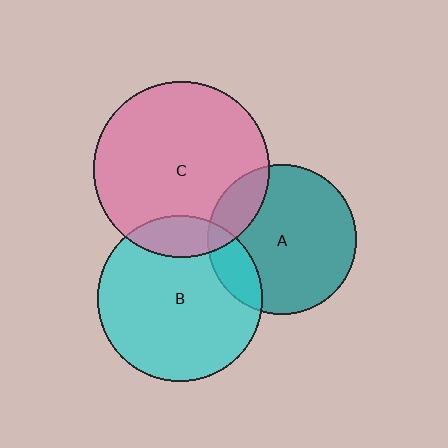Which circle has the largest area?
Circle C (pink).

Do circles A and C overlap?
Yes.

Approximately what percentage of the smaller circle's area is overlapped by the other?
Approximately 15%.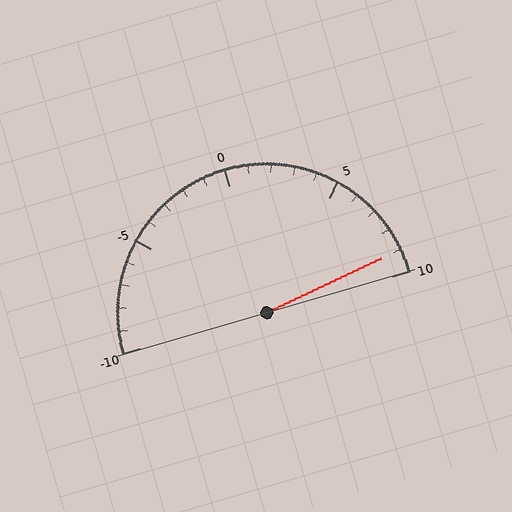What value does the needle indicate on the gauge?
The needle indicates approximately 9.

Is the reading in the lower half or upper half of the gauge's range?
The reading is in the upper half of the range (-10 to 10).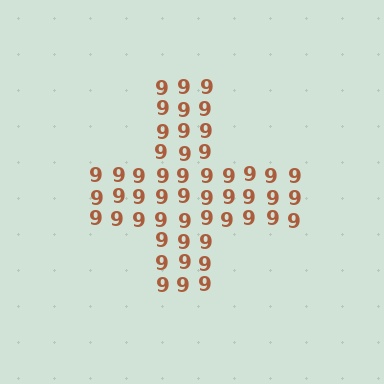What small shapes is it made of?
It is made of small digit 9's.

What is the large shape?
The large shape is a cross.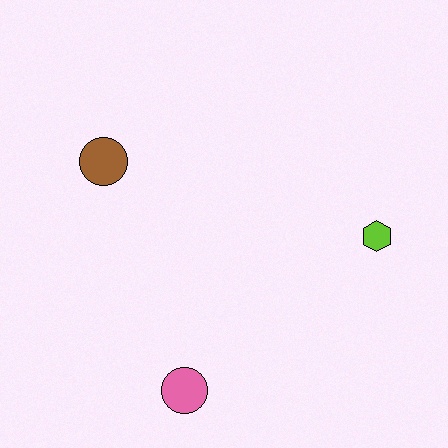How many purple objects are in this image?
There are no purple objects.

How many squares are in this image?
There are no squares.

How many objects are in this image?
There are 3 objects.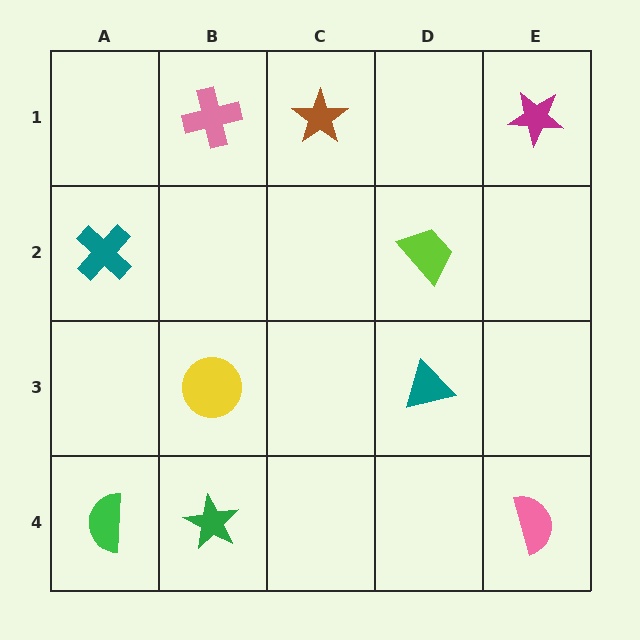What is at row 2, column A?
A teal cross.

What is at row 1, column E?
A magenta star.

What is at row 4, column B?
A green star.